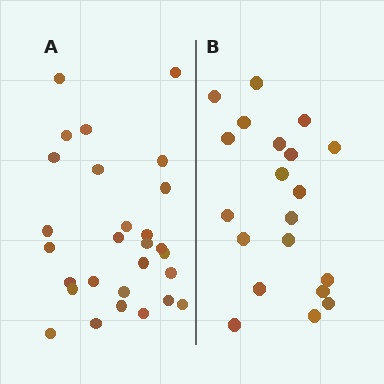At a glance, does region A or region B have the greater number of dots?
Region A (the left region) has more dots.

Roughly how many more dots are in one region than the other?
Region A has roughly 8 or so more dots than region B.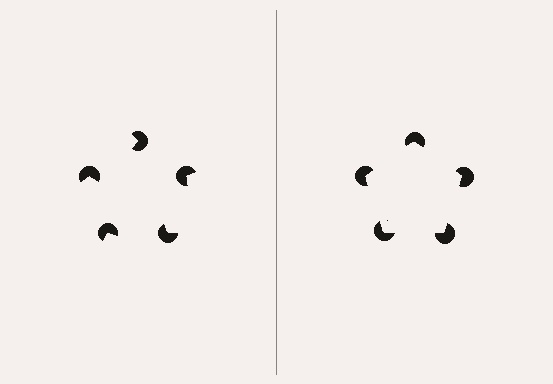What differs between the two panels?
The pac-man discs are positioned identically on both sides; only the wedge orientations differ. On the right they align to a pentagon; on the left they are misaligned.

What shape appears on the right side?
An illusory pentagon.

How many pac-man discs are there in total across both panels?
10 — 5 on each side.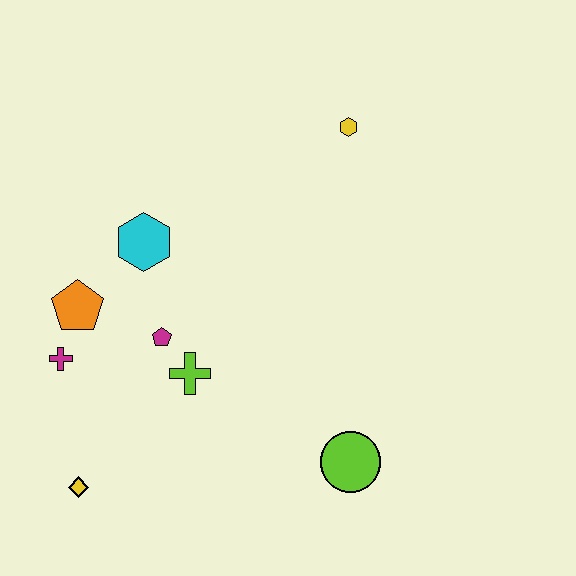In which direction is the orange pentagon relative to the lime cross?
The orange pentagon is to the left of the lime cross.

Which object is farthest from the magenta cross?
The yellow hexagon is farthest from the magenta cross.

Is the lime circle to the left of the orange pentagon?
No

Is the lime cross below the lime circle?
No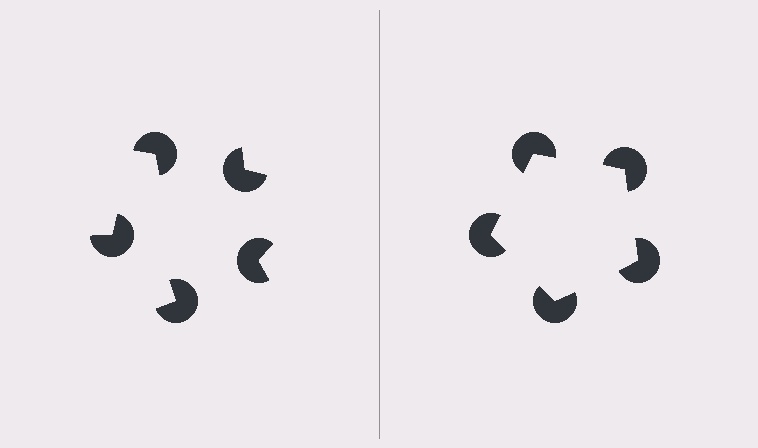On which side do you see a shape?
An illusory pentagon appears on the right side. On the left side the wedge cuts are rotated, so no coherent shape forms.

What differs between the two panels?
The pac-man discs are positioned identically on both sides; only the wedge orientations differ. On the right they align to a pentagon; on the left they are misaligned.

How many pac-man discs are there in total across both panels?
10 — 5 on each side.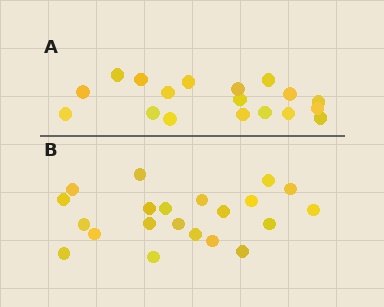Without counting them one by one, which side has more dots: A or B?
Region B (the bottom region) has more dots.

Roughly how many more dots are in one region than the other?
Region B has just a few more — roughly 2 or 3 more dots than region A.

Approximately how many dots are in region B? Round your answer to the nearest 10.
About 20 dots. (The exact count is 21, which rounds to 20.)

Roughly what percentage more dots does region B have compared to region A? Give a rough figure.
About 15% more.